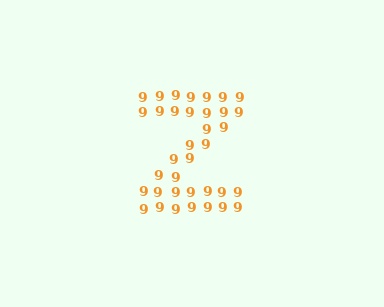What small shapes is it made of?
It is made of small digit 9's.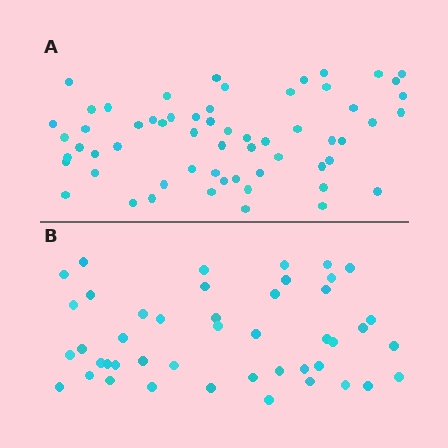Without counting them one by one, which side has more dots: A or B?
Region A (the top region) has more dots.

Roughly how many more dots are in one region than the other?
Region A has approximately 15 more dots than region B.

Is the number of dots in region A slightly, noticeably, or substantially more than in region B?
Region A has noticeably more, but not dramatically so. The ratio is roughly 1.3 to 1.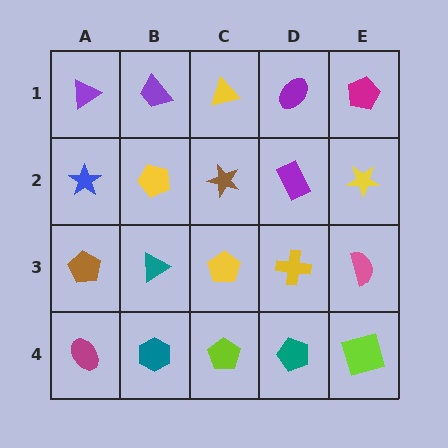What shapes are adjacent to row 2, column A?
A purple triangle (row 1, column A), a brown pentagon (row 3, column A), a yellow pentagon (row 2, column B).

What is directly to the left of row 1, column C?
A purple trapezoid.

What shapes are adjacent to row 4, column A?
A brown pentagon (row 3, column A), a teal hexagon (row 4, column B).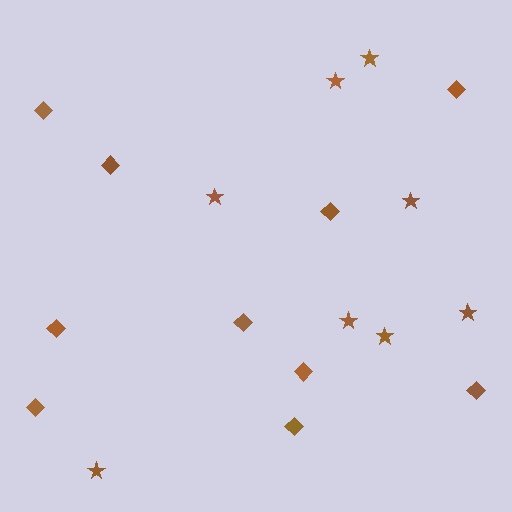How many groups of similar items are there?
There are 2 groups: one group of diamonds (10) and one group of stars (8).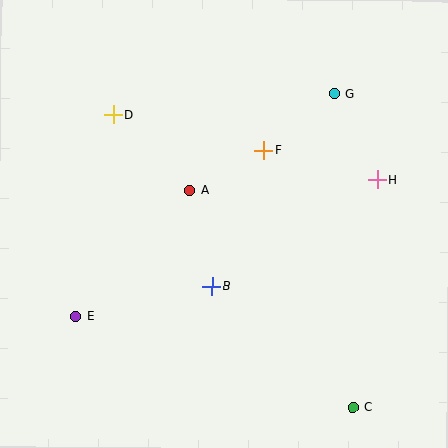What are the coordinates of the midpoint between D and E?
The midpoint between D and E is at (95, 216).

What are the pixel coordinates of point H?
Point H is at (377, 180).